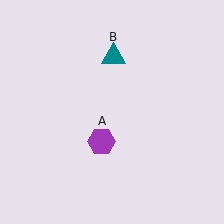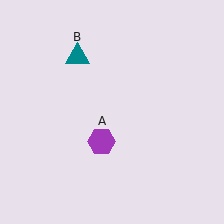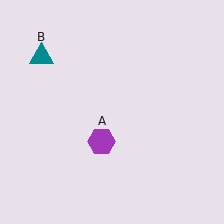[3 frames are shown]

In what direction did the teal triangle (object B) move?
The teal triangle (object B) moved left.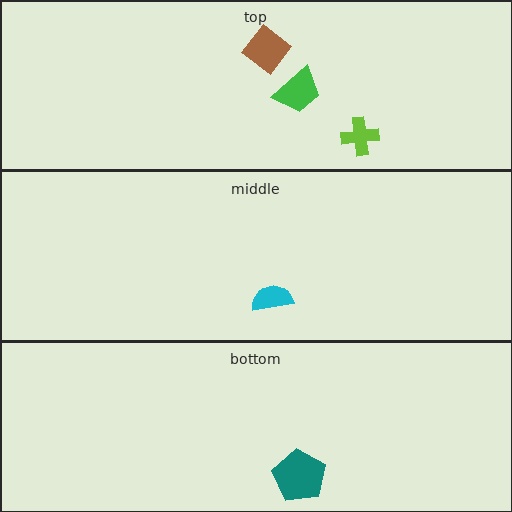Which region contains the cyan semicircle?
The middle region.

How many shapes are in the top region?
3.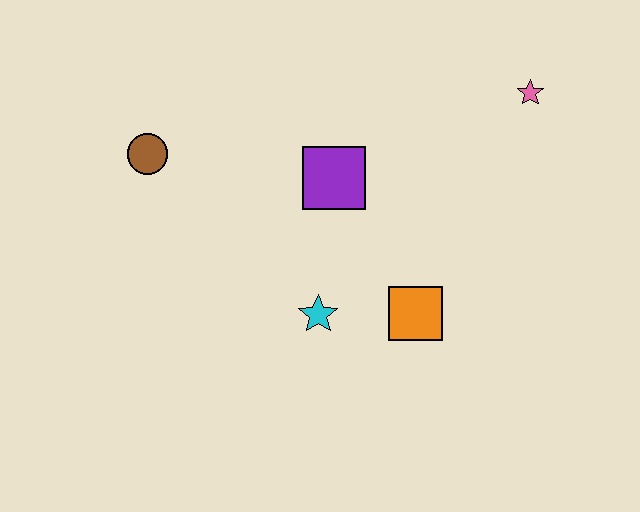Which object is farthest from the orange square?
The brown circle is farthest from the orange square.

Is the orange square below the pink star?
Yes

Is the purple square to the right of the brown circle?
Yes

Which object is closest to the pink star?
The purple square is closest to the pink star.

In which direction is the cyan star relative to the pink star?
The cyan star is below the pink star.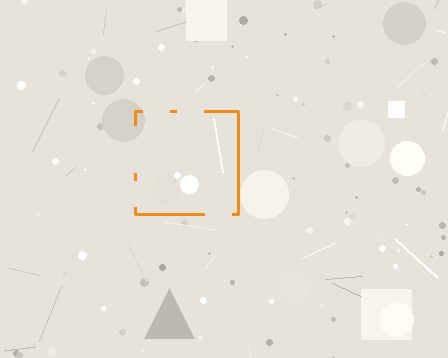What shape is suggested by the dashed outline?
The dashed outline suggests a square.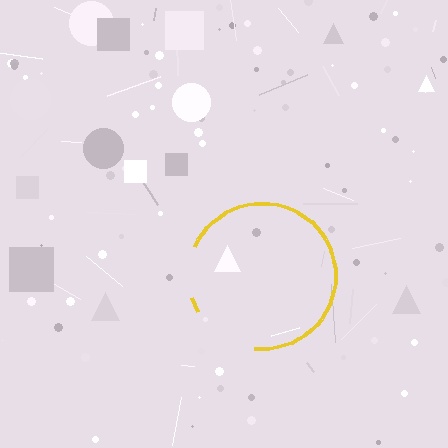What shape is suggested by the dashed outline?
The dashed outline suggests a circle.